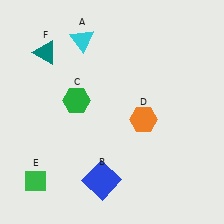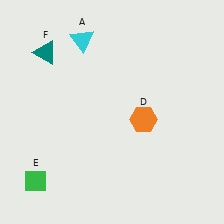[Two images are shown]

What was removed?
The blue square (B), the green hexagon (C) were removed in Image 2.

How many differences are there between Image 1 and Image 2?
There are 2 differences between the two images.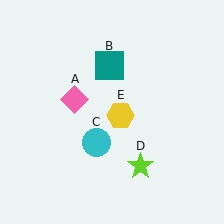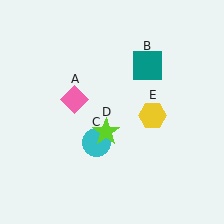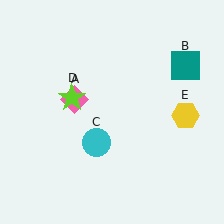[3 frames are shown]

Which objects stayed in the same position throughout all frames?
Pink diamond (object A) and cyan circle (object C) remained stationary.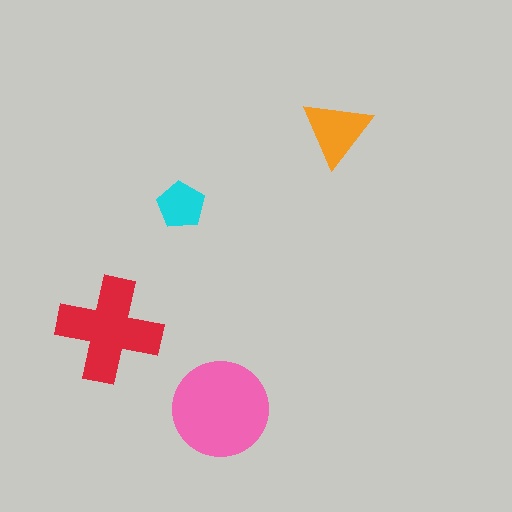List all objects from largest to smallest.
The pink circle, the red cross, the orange triangle, the cyan pentagon.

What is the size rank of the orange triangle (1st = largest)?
3rd.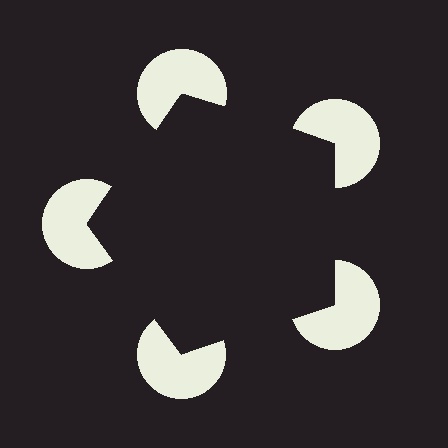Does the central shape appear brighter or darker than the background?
It typically appears slightly darker than the background, even though no actual brightness change is drawn.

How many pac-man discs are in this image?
There are 5 — one at each vertex of the illusory pentagon.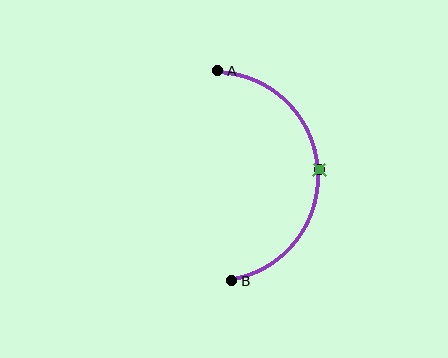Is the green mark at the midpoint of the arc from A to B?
Yes. The green mark lies on the arc at equal arc-length from both A and B — it is the arc midpoint.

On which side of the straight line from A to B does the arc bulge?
The arc bulges to the right of the straight line connecting A and B.